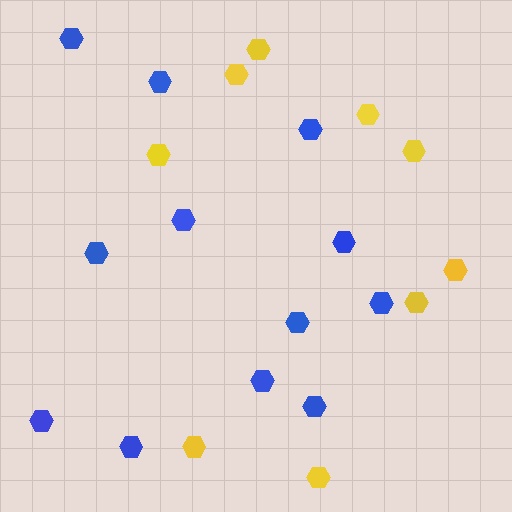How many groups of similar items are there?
There are 2 groups: one group of yellow hexagons (9) and one group of blue hexagons (12).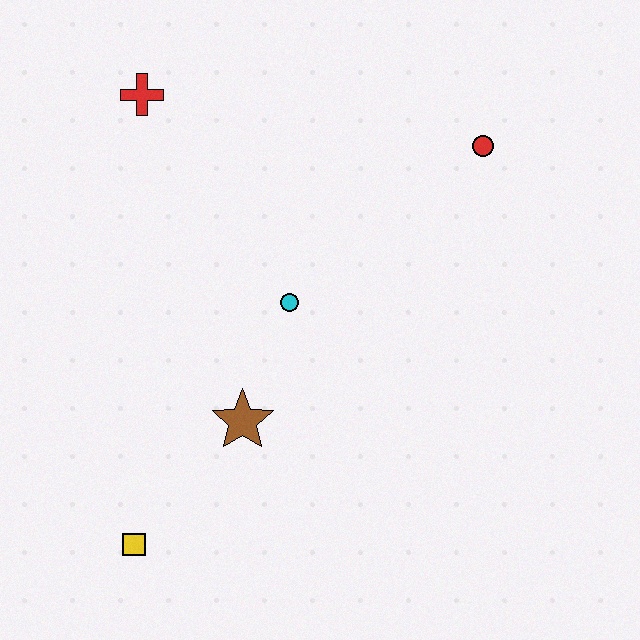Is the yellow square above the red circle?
No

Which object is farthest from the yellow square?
The red circle is farthest from the yellow square.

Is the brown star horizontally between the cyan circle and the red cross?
Yes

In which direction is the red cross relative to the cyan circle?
The red cross is above the cyan circle.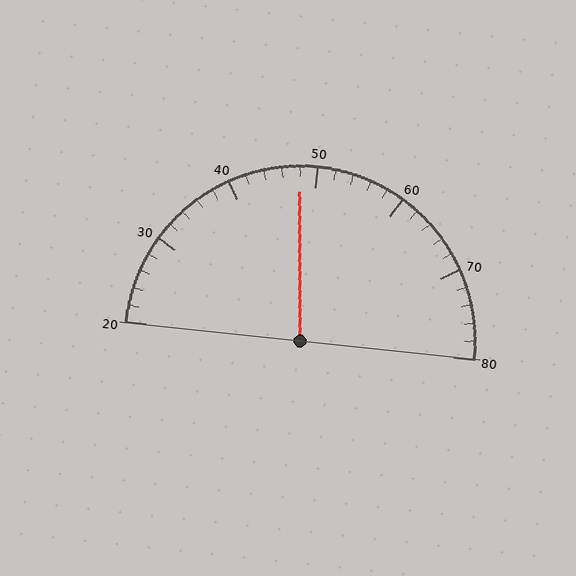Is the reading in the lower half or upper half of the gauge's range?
The reading is in the lower half of the range (20 to 80).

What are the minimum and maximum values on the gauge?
The gauge ranges from 20 to 80.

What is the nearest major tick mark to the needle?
The nearest major tick mark is 50.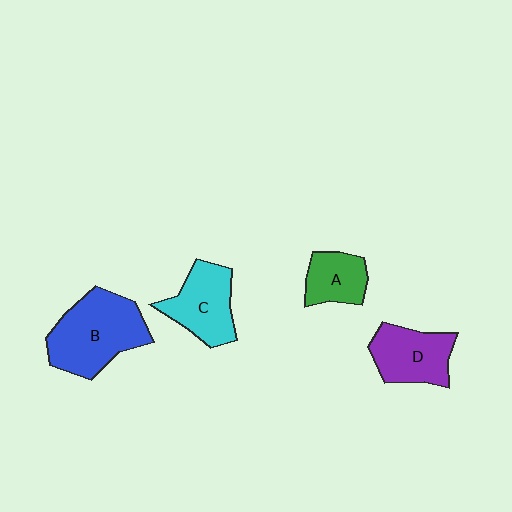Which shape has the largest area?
Shape B (blue).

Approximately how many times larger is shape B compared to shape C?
Approximately 1.4 times.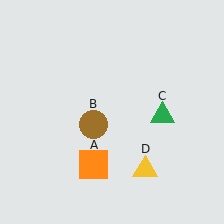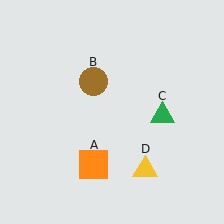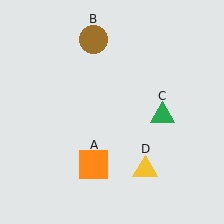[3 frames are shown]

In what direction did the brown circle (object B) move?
The brown circle (object B) moved up.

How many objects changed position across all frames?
1 object changed position: brown circle (object B).